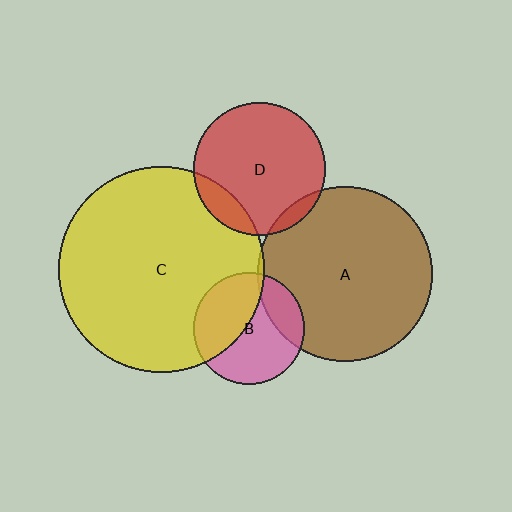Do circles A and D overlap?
Yes.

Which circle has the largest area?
Circle C (yellow).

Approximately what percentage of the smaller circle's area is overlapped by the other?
Approximately 5%.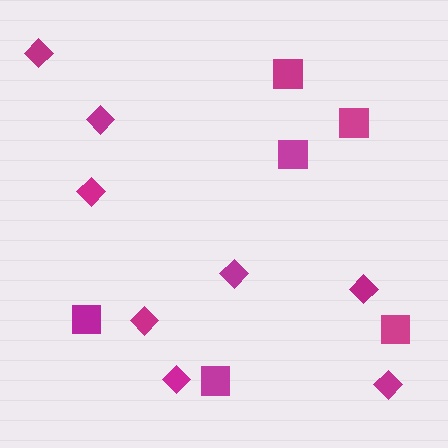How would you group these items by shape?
There are 2 groups: one group of diamonds (8) and one group of squares (6).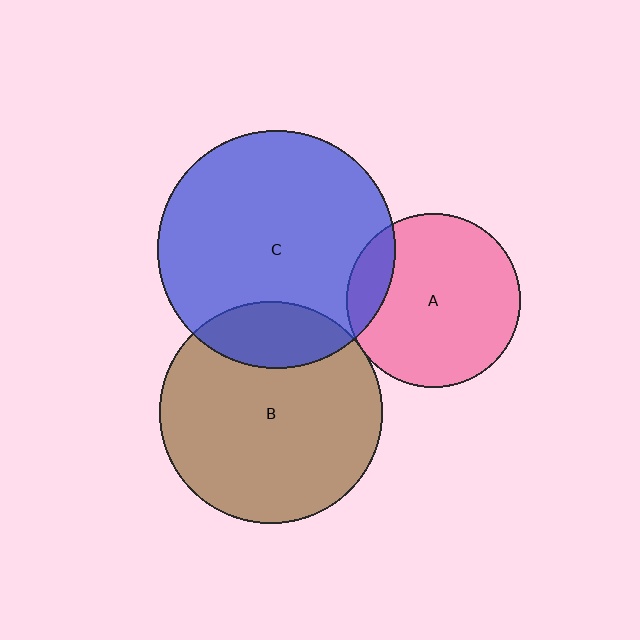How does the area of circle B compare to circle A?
Approximately 1.6 times.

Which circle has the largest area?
Circle C (blue).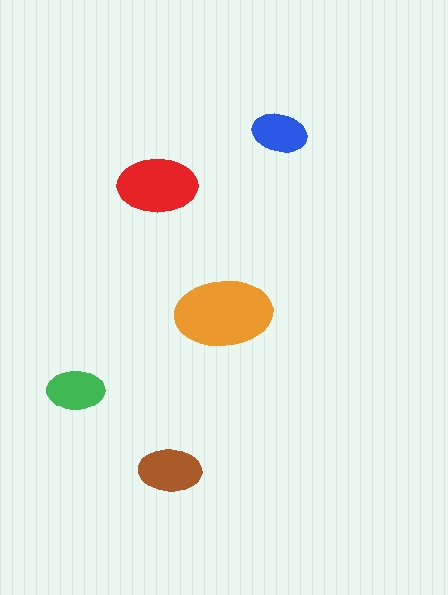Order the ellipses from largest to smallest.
the orange one, the red one, the brown one, the green one, the blue one.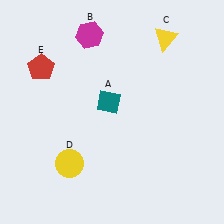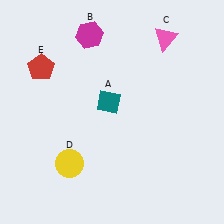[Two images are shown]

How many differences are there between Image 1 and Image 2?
There is 1 difference between the two images.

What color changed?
The triangle (C) changed from yellow in Image 1 to pink in Image 2.